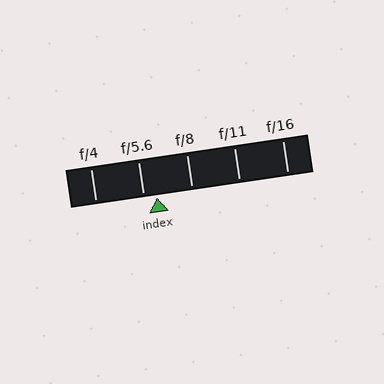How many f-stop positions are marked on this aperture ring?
There are 5 f-stop positions marked.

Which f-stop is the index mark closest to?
The index mark is closest to f/5.6.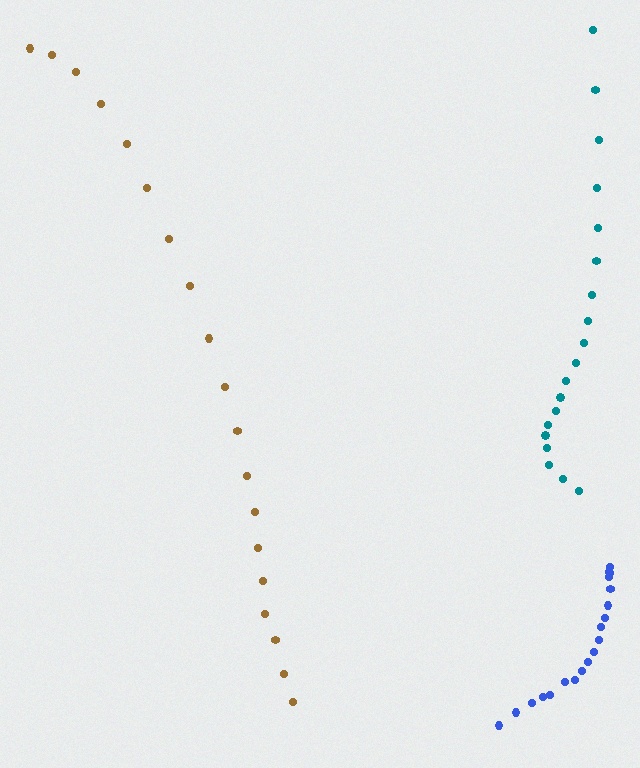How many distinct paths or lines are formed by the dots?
There are 3 distinct paths.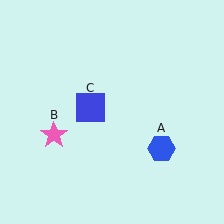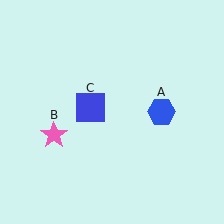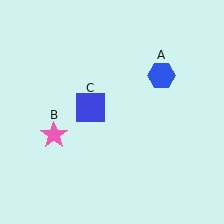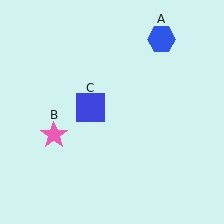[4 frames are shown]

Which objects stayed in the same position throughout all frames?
Pink star (object B) and blue square (object C) remained stationary.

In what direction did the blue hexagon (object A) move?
The blue hexagon (object A) moved up.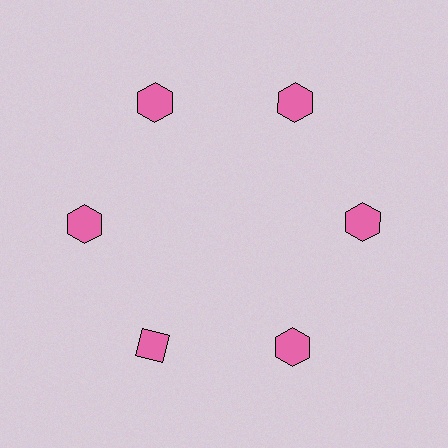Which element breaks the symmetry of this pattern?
The pink diamond at roughly the 7 o'clock position breaks the symmetry. All other shapes are pink hexagons.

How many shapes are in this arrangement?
There are 6 shapes arranged in a ring pattern.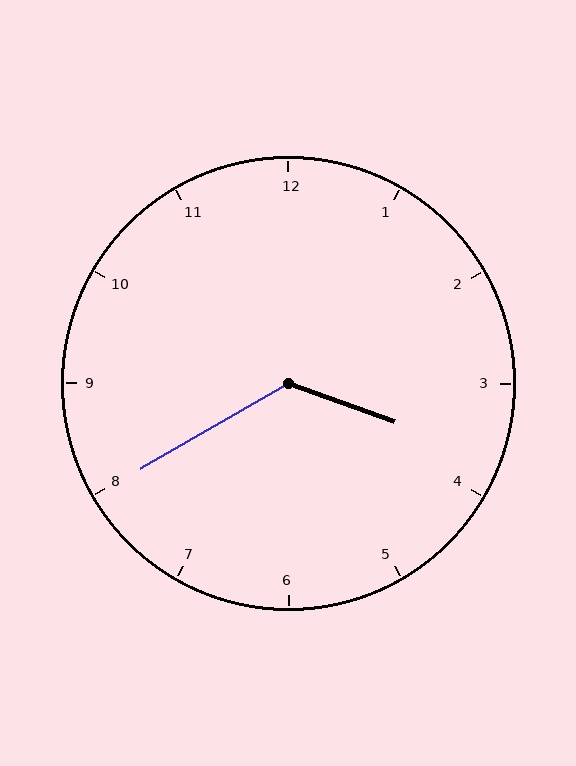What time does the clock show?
3:40.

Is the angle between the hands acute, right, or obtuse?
It is obtuse.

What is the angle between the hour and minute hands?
Approximately 130 degrees.